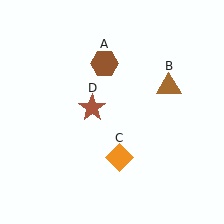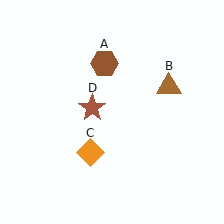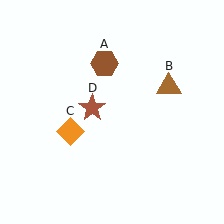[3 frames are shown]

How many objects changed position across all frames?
1 object changed position: orange diamond (object C).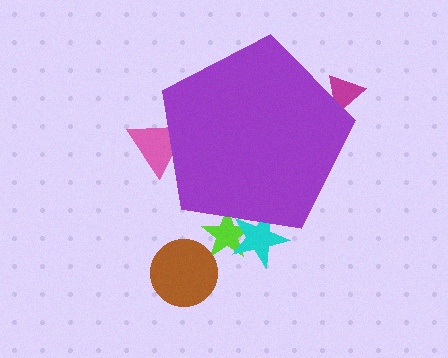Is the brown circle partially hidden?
No, the brown circle is fully visible.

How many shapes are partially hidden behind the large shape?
4 shapes are partially hidden.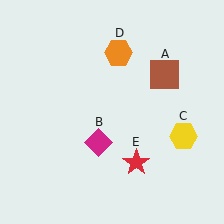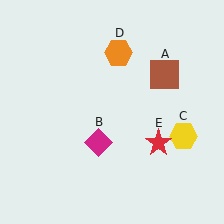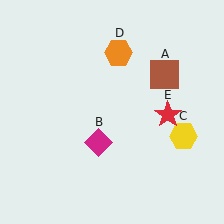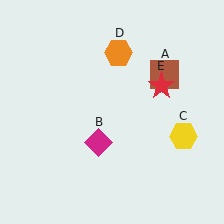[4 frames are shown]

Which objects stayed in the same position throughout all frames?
Brown square (object A) and magenta diamond (object B) and yellow hexagon (object C) and orange hexagon (object D) remained stationary.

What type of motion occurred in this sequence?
The red star (object E) rotated counterclockwise around the center of the scene.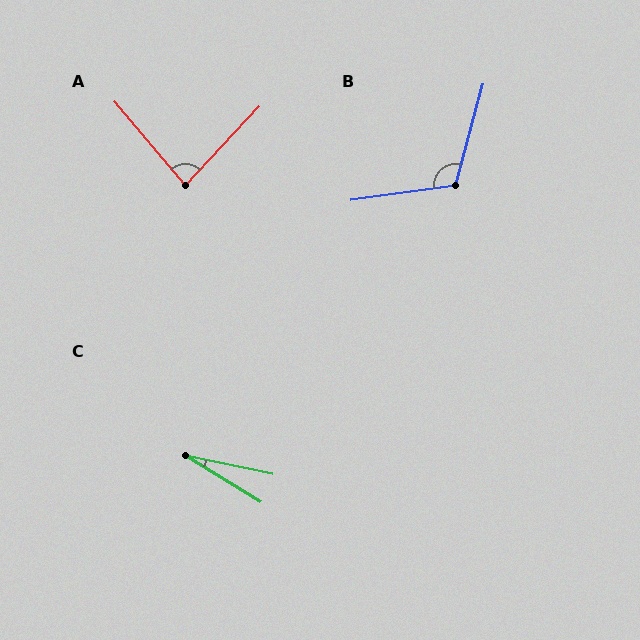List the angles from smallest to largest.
C (20°), A (84°), B (113°).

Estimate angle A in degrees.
Approximately 84 degrees.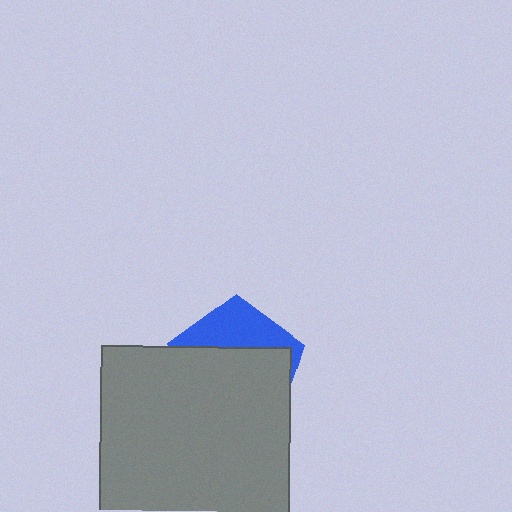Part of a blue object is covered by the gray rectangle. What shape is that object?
It is a pentagon.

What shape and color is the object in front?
The object in front is a gray rectangle.